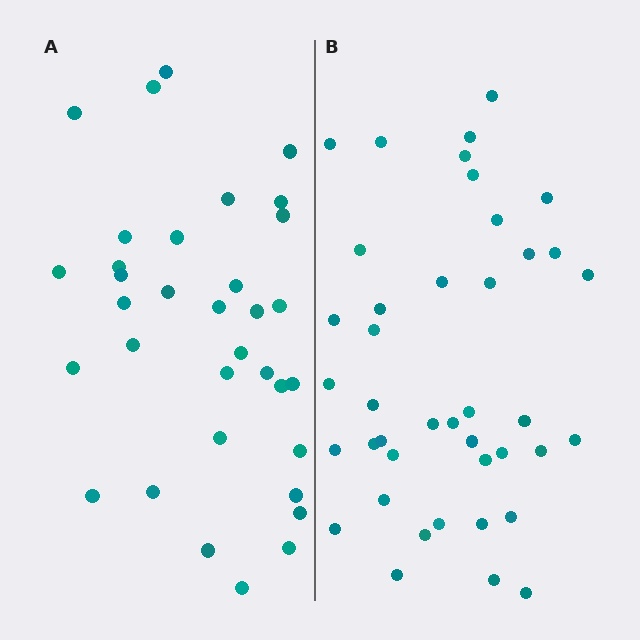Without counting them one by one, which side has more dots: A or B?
Region B (the right region) has more dots.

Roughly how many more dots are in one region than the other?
Region B has roughly 8 or so more dots than region A.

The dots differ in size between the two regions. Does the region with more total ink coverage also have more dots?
No. Region A has more total ink coverage because its dots are larger, but region B actually contains more individual dots. Total area can be misleading — the number of items is what matters here.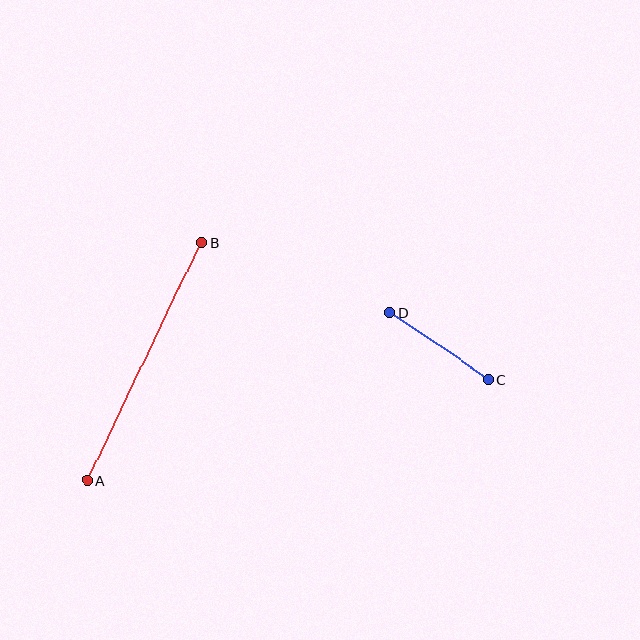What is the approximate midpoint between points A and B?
The midpoint is at approximately (144, 361) pixels.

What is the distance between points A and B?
The distance is approximately 264 pixels.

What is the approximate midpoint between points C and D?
The midpoint is at approximately (439, 346) pixels.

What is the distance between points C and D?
The distance is approximately 120 pixels.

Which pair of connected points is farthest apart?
Points A and B are farthest apart.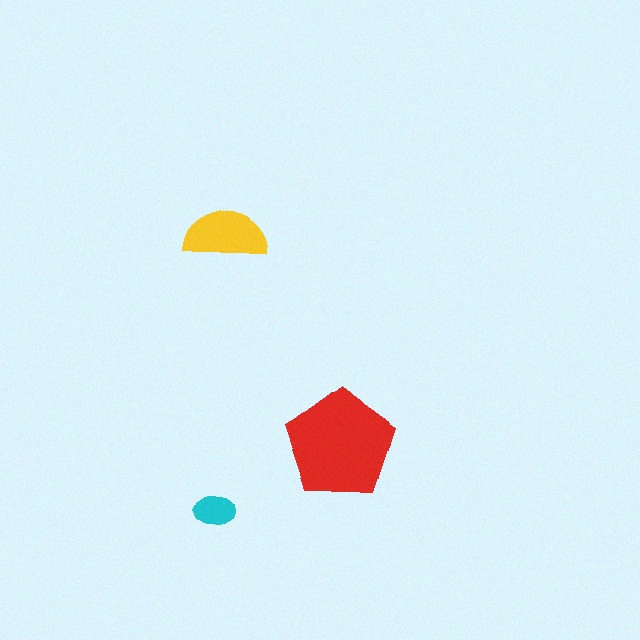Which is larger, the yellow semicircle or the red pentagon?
The red pentagon.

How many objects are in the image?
There are 3 objects in the image.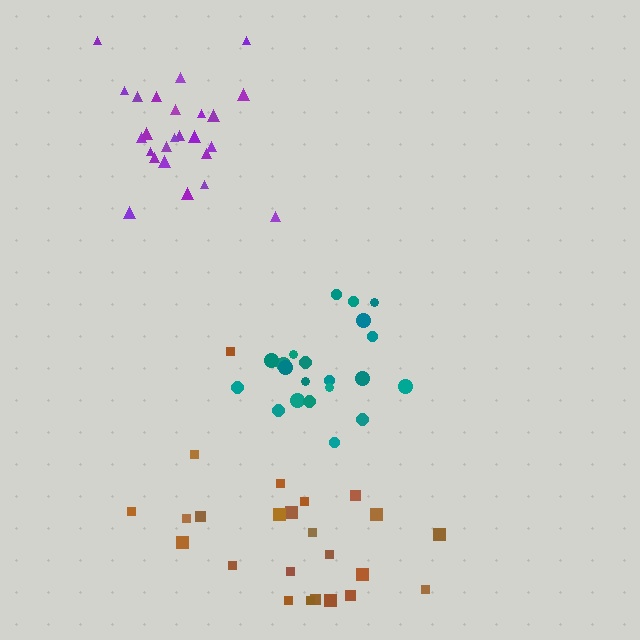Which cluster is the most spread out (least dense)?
Brown.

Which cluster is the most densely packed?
Purple.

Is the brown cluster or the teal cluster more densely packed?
Teal.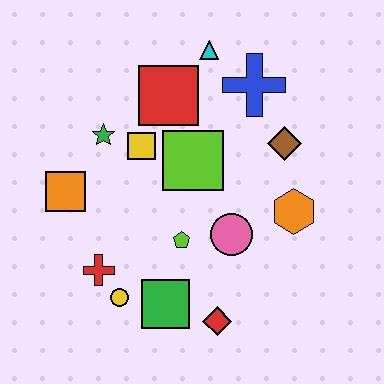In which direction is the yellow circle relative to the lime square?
The yellow circle is below the lime square.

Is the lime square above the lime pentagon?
Yes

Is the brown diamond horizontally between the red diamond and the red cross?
No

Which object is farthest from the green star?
The red diamond is farthest from the green star.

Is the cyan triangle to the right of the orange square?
Yes